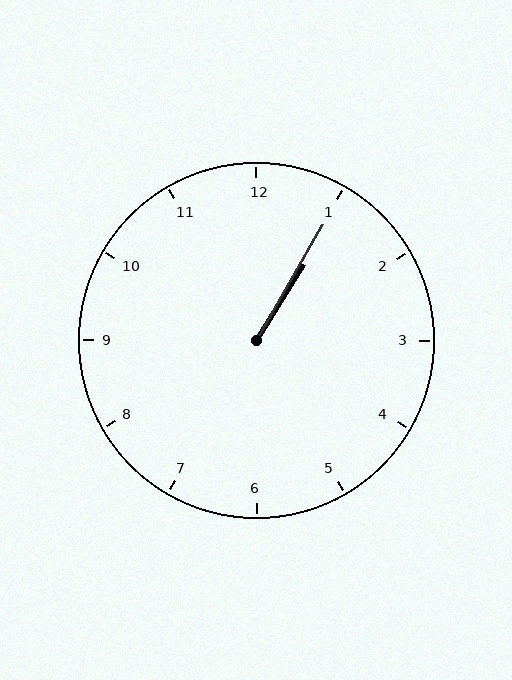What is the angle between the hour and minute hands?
Approximately 2 degrees.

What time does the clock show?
1:05.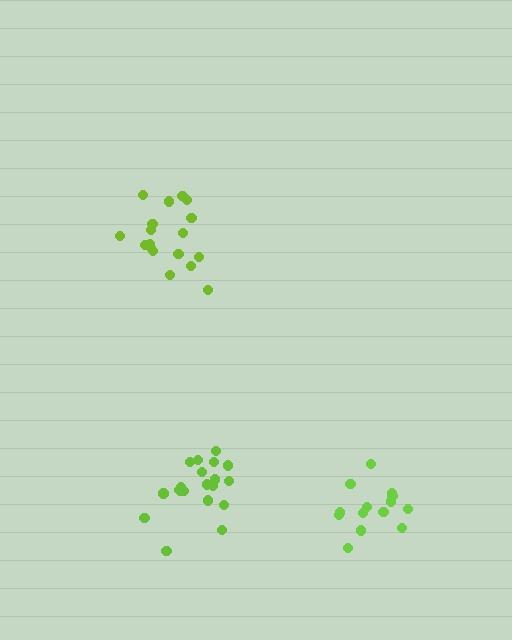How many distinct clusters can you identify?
There are 3 distinct clusters.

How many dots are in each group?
Group 1: 20 dots, Group 2: 18 dots, Group 3: 14 dots (52 total).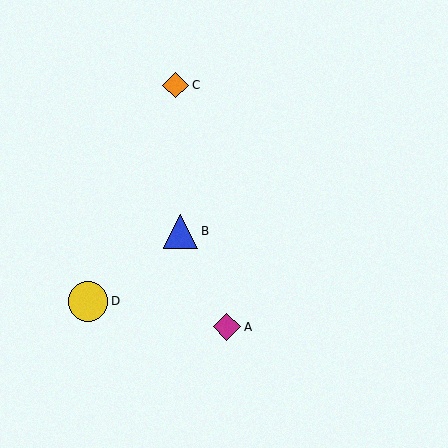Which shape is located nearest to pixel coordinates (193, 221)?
The blue triangle (labeled B) at (180, 231) is nearest to that location.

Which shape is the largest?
The yellow circle (labeled D) is the largest.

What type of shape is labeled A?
Shape A is a magenta diamond.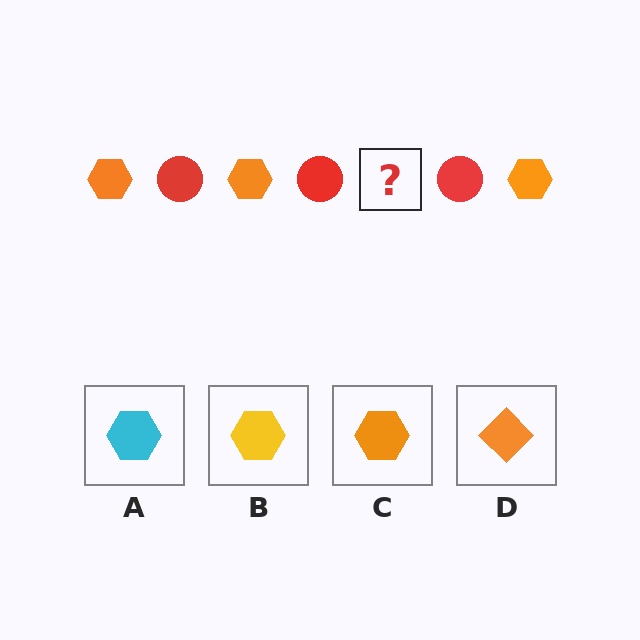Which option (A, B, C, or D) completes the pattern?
C.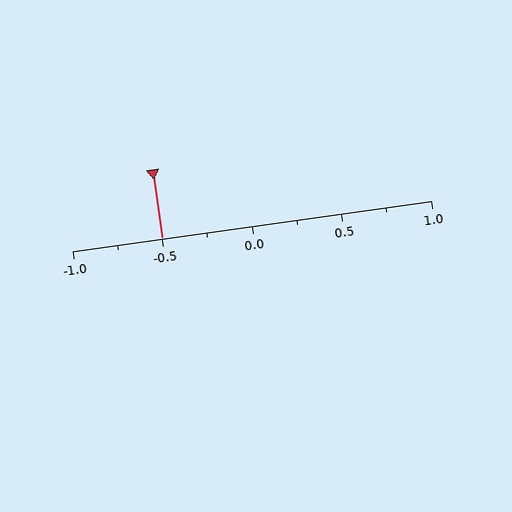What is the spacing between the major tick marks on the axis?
The major ticks are spaced 0.5 apart.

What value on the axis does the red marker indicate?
The marker indicates approximately -0.5.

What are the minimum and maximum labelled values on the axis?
The axis runs from -1.0 to 1.0.